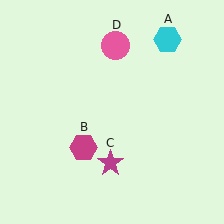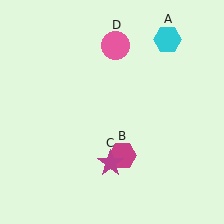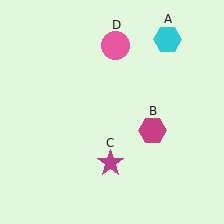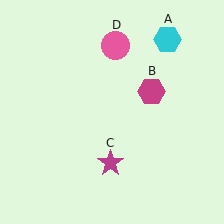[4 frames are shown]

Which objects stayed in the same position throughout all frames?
Cyan hexagon (object A) and magenta star (object C) and pink circle (object D) remained stationary.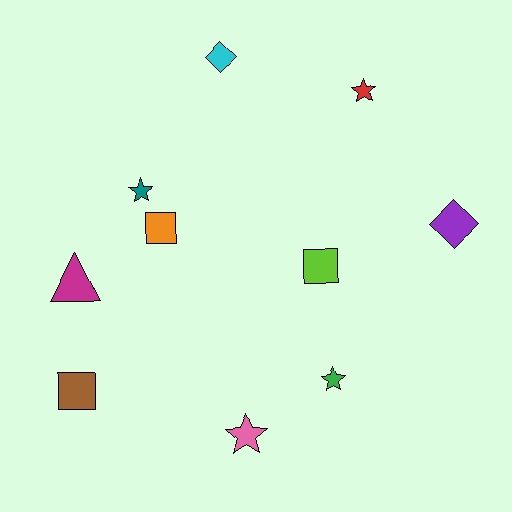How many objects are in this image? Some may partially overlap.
There are 10 objects.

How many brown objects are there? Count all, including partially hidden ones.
There is 1 brown object.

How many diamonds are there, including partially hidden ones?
There are 2 diamonds.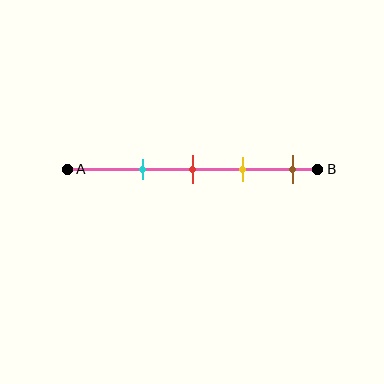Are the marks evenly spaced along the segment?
Yes, the marks are approximately evenly spaced.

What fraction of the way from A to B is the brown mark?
The brown mark is approximately 90% (0.9) of the way from A to B.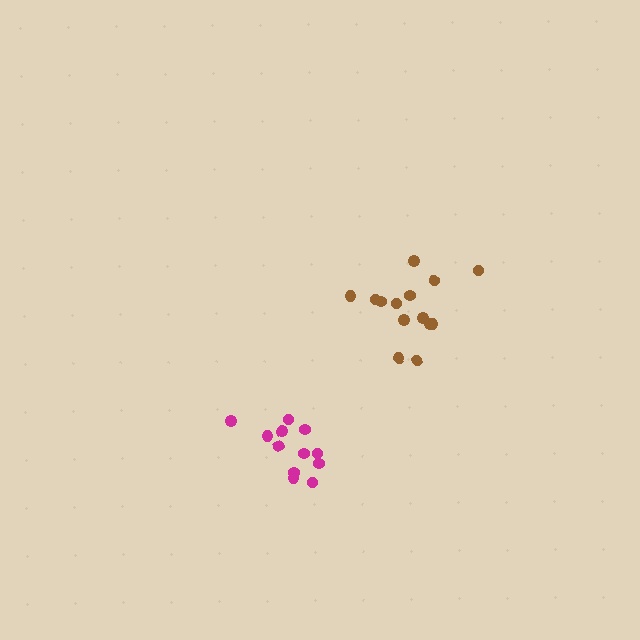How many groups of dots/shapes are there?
There are 2 groups.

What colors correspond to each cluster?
The clusters are colored: magenta, brown.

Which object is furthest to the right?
The brown cluster is rightmost.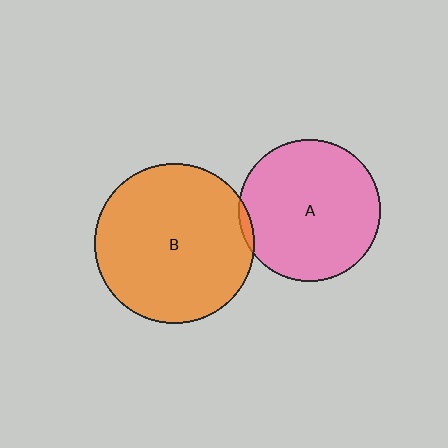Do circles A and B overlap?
Yes.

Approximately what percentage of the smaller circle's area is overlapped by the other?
Approximately 5%.